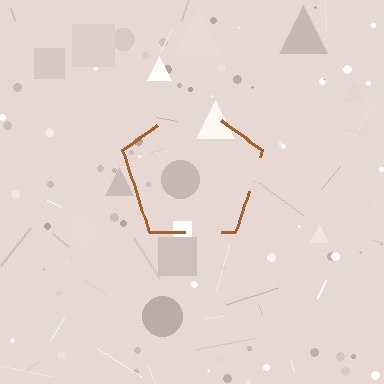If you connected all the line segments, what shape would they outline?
They would outline a pentagon.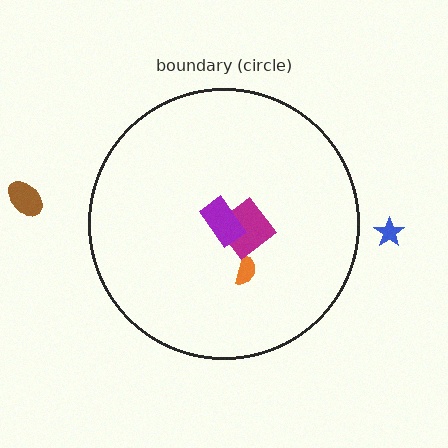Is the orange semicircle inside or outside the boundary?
Inside.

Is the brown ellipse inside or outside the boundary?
Outside.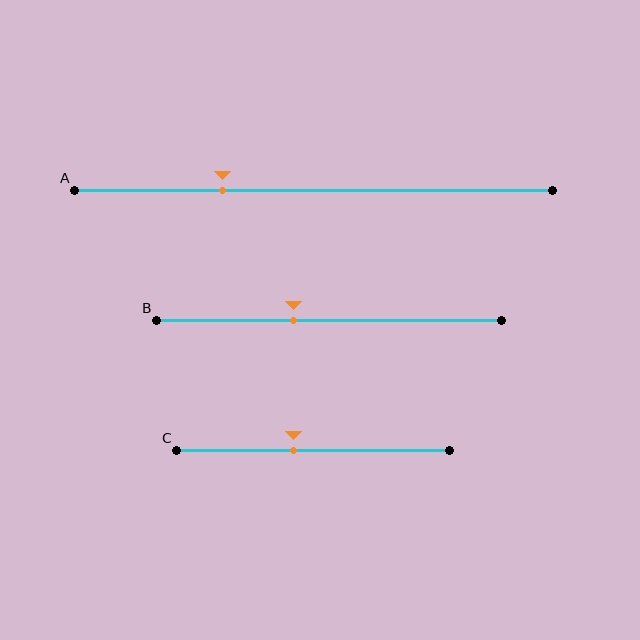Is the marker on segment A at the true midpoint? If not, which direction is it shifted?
No, the marker on segment A is shifted to the left by about 19% of the segment length.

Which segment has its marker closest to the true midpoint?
Segment C has its marker closest to the true midpoint.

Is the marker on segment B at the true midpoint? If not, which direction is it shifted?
No, the marker on segment B is shifted to the left by about 10% of the segment length.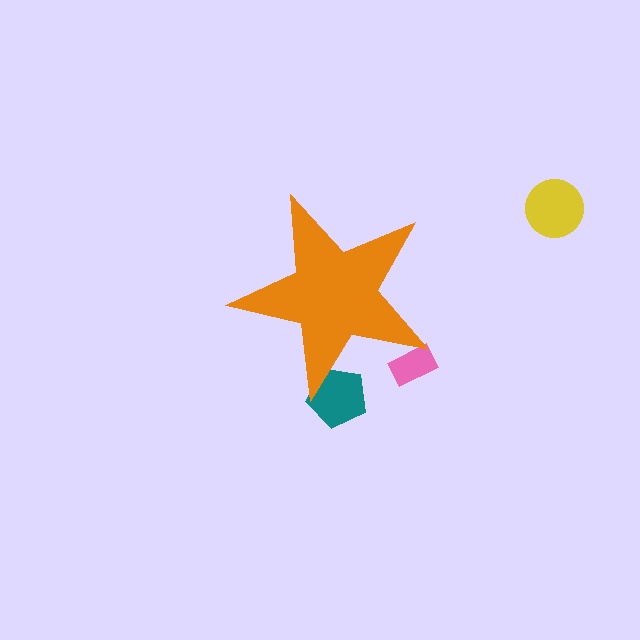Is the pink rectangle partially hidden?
Yes, the pink rectangle is partially hidden behind the orange star.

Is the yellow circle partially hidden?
No, the yellow circle is fully visible.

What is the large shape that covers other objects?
An orange star.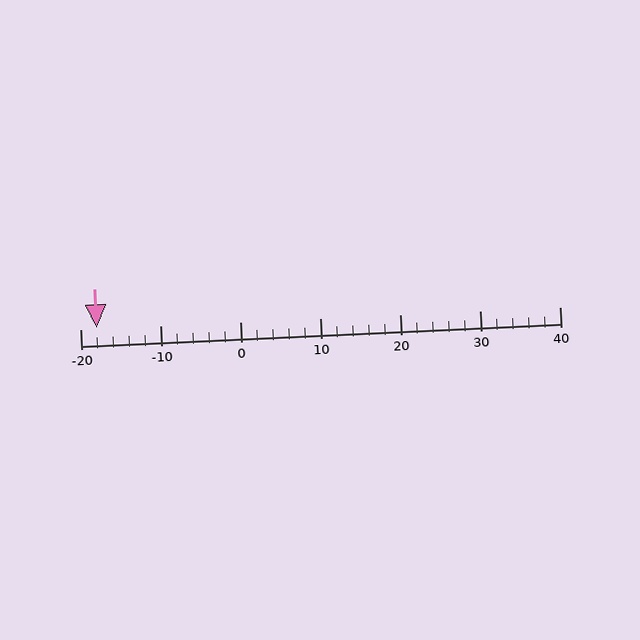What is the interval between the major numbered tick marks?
The major tick marks are spaced 10 units apart.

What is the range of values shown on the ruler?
The ruler shows values from -20 to 40.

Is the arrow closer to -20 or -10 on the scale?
The arrow is closer to -20.